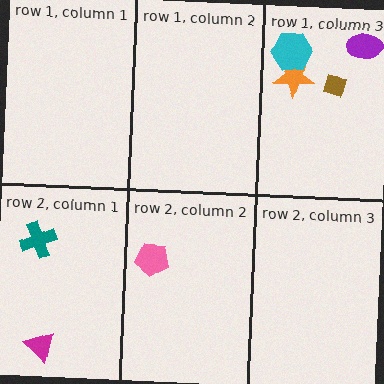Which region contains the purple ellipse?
The row 1, column 3 region.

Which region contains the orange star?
The row 1, column 3 region.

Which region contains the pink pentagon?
The row 2, column 2 region.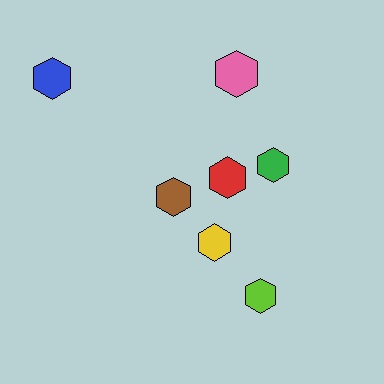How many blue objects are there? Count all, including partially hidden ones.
There is 1 blue object.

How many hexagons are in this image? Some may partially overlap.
There are 7 hexagons.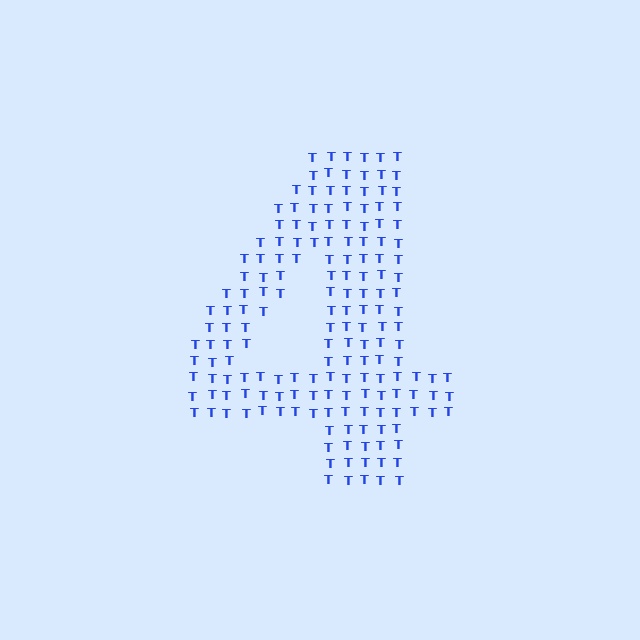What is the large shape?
The large shape is the digit 4.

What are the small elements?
The small elements are letter T's.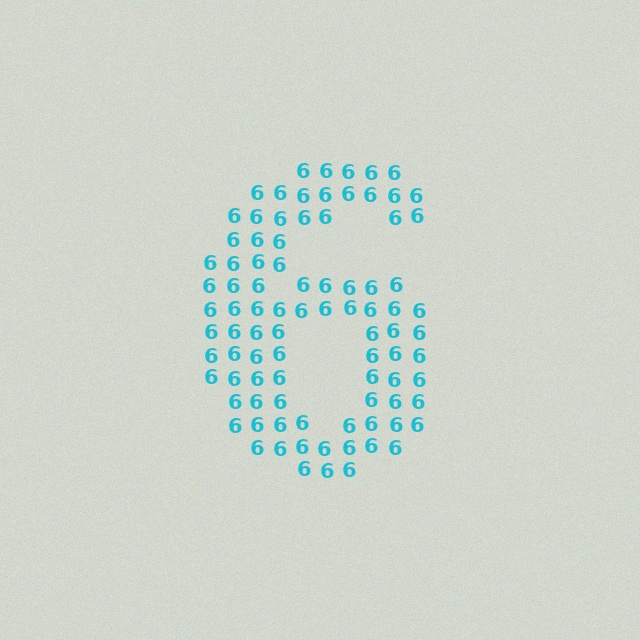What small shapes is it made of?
It is made of small digit 6's.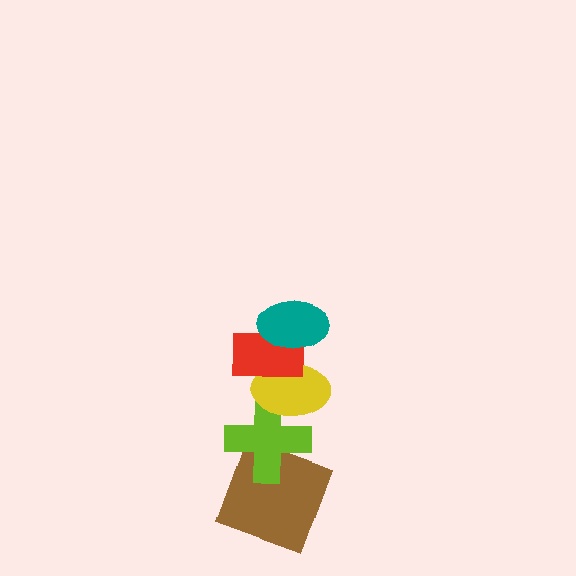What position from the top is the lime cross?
The lime cross is 4th from the top.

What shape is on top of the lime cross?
The yellow ellipse is on top of the lime cross.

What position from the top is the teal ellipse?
The teal ellipse is 1st from the top.